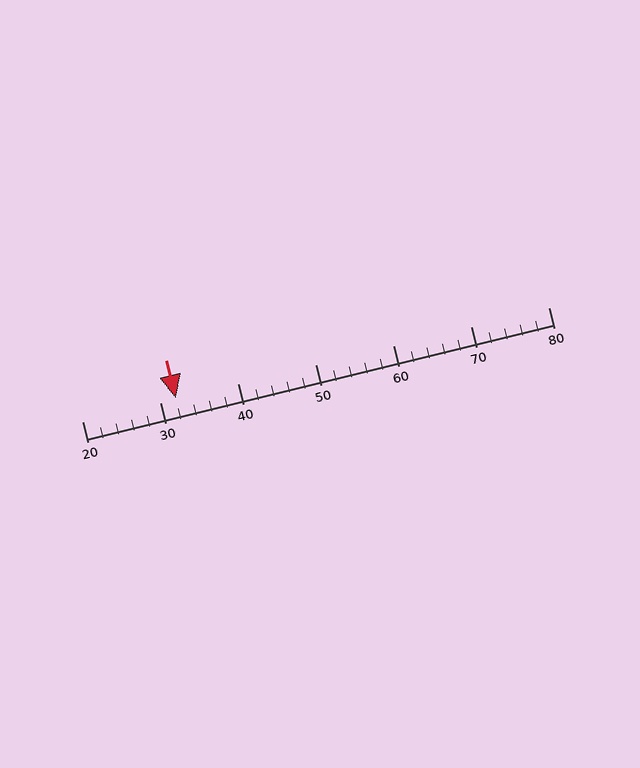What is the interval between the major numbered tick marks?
The major tick marks are spaced 10 units apart.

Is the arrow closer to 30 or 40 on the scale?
The arrow is closer to 30.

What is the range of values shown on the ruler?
The ruler shows values from 20 to 80.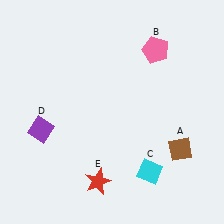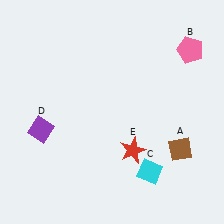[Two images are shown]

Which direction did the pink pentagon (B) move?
The pink pentagon (B) moved right.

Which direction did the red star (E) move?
The red star (E) moved right.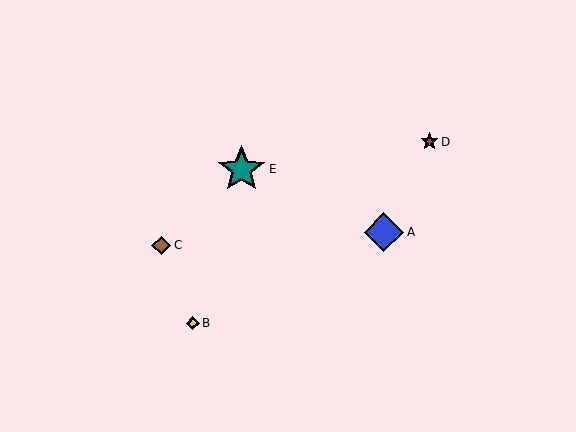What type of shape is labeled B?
Shape B is a yellow diamond.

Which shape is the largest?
The teal star (labeled E) is the largest.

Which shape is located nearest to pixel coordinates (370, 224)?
The blue diamond (labeled A) at (384, 232) is nearest to that location.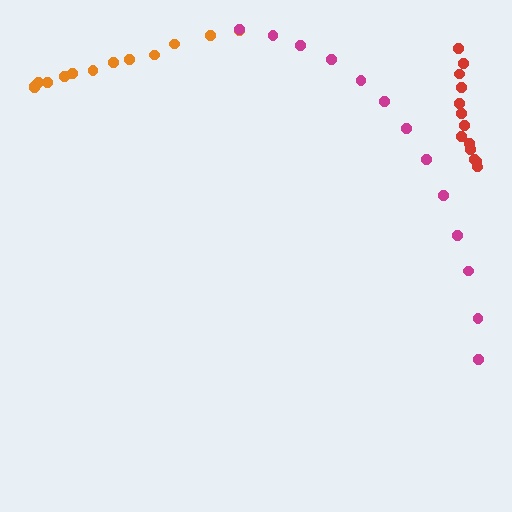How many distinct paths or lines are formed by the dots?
There are 3 distinct paths.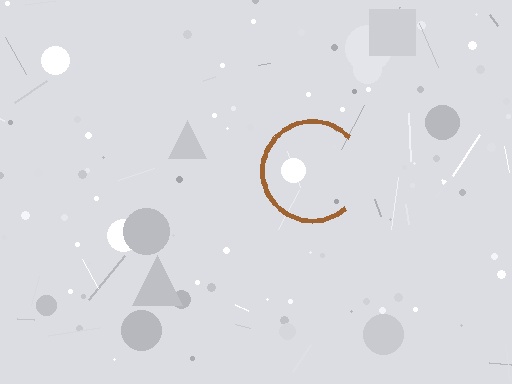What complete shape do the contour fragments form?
The contour fragments form a circle.